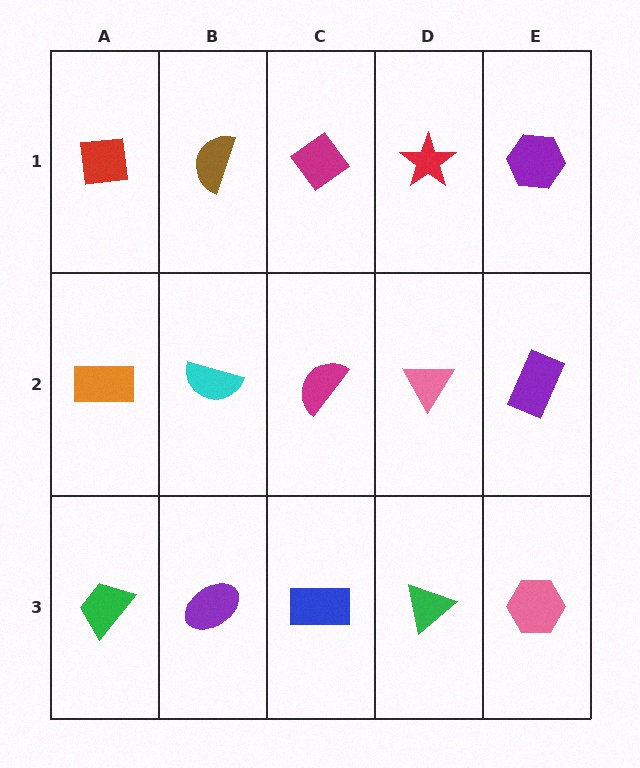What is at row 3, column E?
A pink hexagon.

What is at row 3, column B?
A purple ellipse.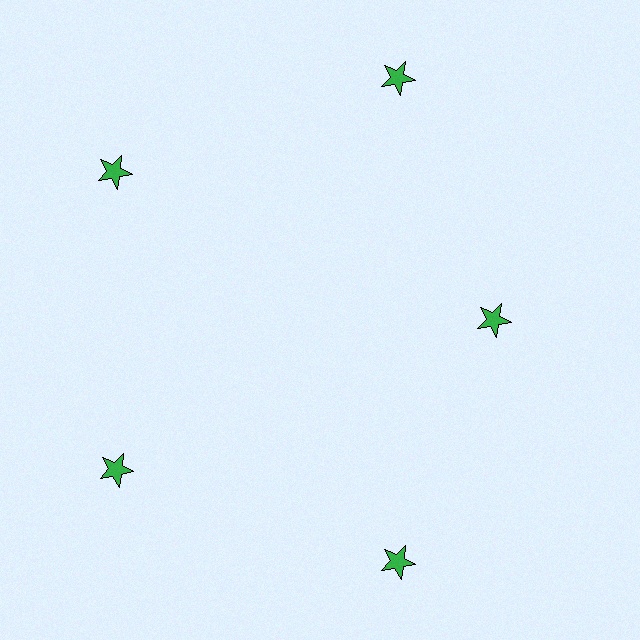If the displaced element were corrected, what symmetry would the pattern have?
It would have 5-fold rotational symmetry — the pattern would map onto itself every 72 degrees.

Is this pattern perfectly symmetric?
No. The 5 green stars are arranged in a ring, but one element near the 3 o'clock position is pulled inward toward the center, breaking the 5-fold rotational symmetry.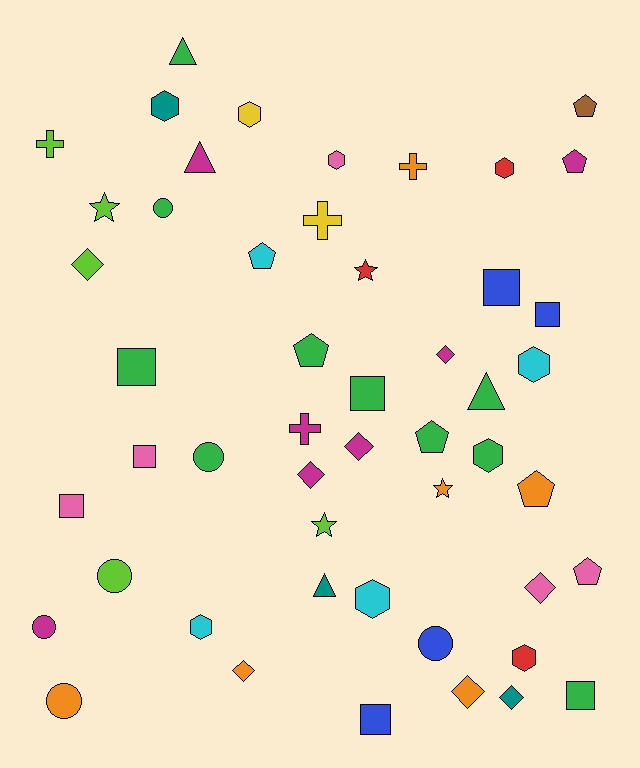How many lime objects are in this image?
There are 5 lime objects.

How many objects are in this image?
There are 50 objects.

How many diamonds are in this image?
There are 8 diamonds.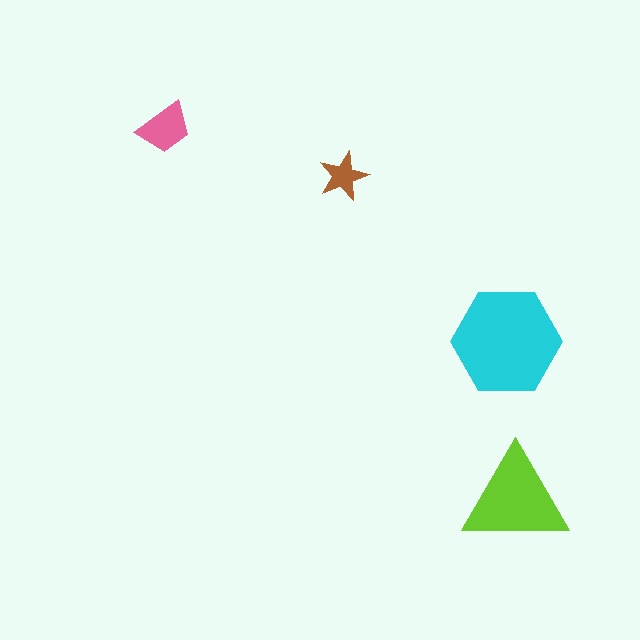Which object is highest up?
The pink trapezoid is topmost.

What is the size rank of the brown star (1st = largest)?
4th.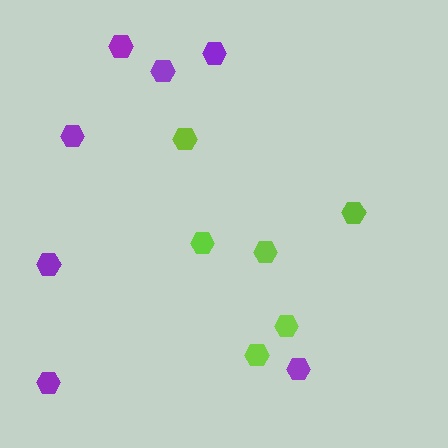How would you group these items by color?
There are 2 groups: one group of lime hexagons (6) and one group of purple hexagons (7).